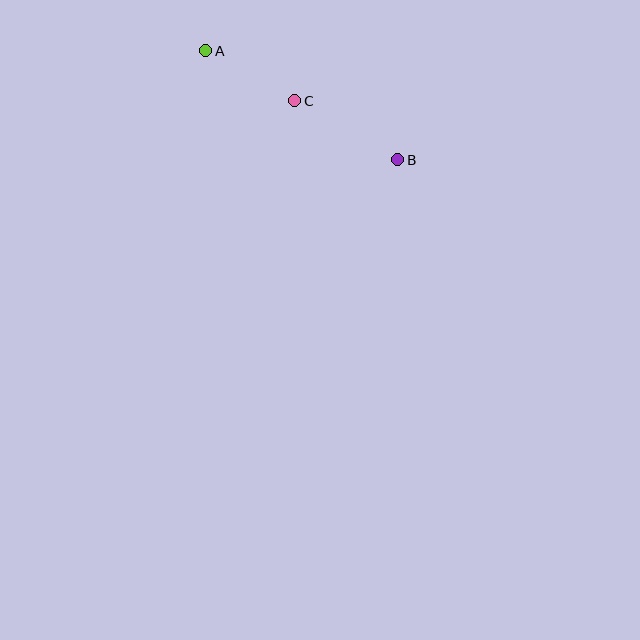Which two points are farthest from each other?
Points A and B are farthest from each other.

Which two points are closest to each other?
Points A and C are closest to each other.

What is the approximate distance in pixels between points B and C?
The distance between B and C is approximately 119 pixels.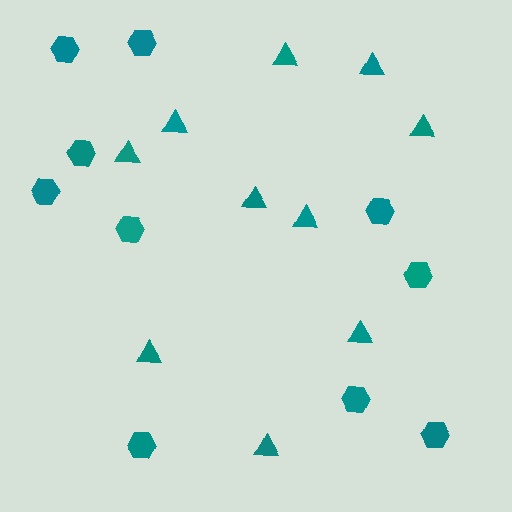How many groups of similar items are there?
There are 2 groups: one group of triangles (10) and one group of hexagons (10).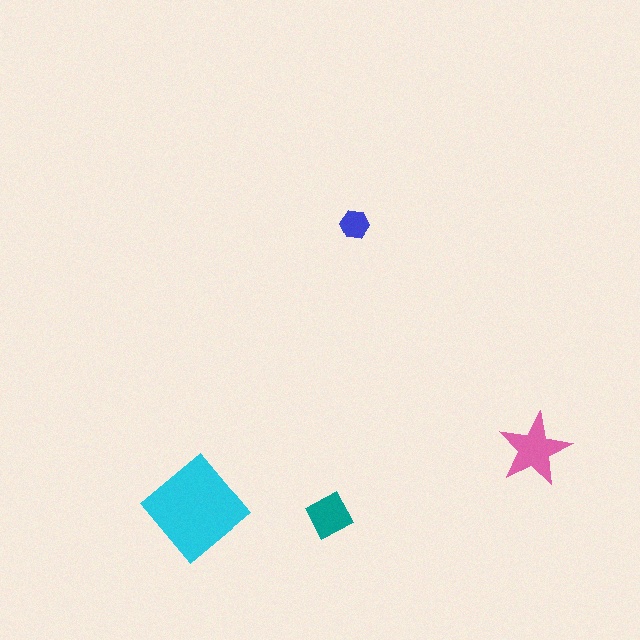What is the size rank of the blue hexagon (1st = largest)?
4th.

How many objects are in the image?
There are 4 objects in the image.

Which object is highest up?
The blue hexagon is topmost.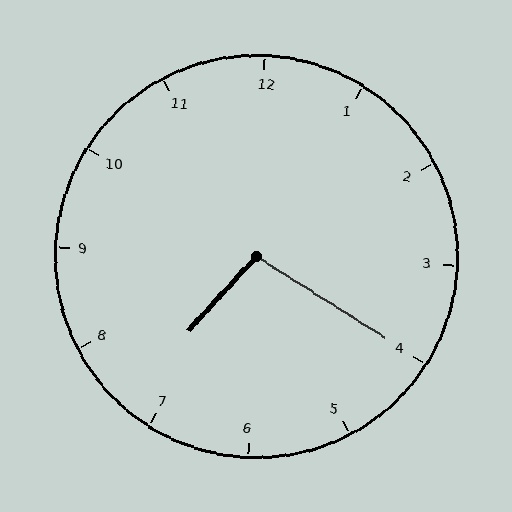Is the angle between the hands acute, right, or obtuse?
It is obtuse.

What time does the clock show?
7:20.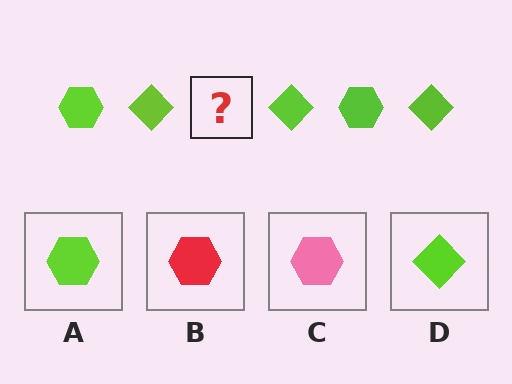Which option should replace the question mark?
Option A.